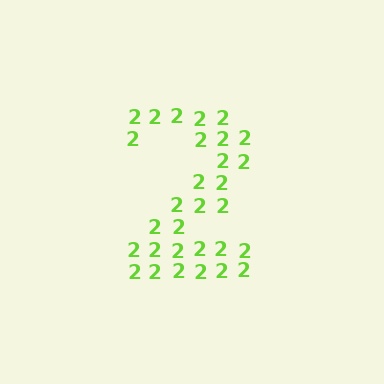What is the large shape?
The large shape is the digit 2.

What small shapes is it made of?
It is made of small digit 2's.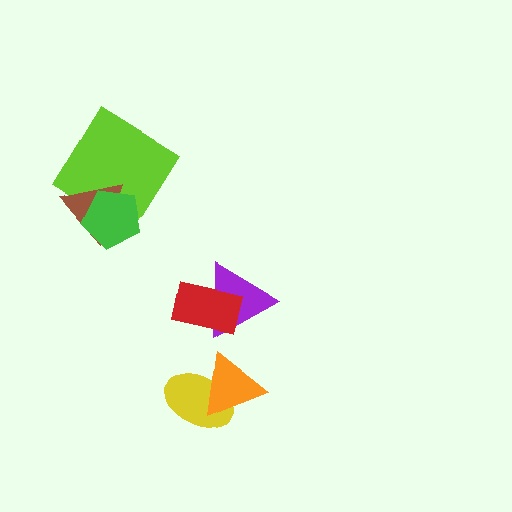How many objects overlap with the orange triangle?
1 object overlaps with the orange triangle.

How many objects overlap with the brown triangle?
2 objects overlap with the brown triangle.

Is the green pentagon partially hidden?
No, no other shape covers it.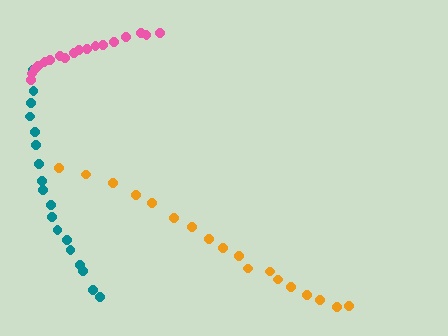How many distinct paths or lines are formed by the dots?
There are 3 distinct paths.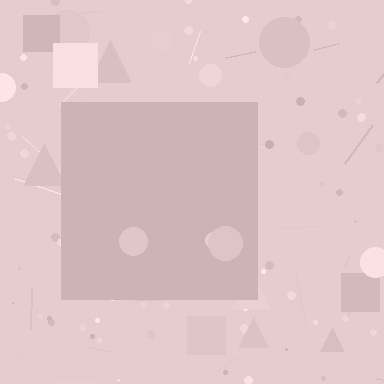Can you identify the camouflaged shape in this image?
The camouflaged shape is a square.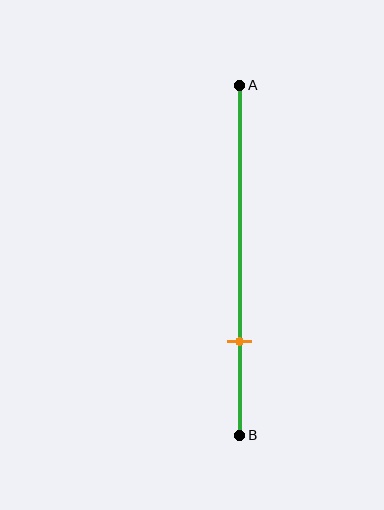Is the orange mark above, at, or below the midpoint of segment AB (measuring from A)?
The orange mark is below the midpoint of segment AB.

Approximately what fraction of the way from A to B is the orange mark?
The orange mark is approximately 75% of the way from A to B.